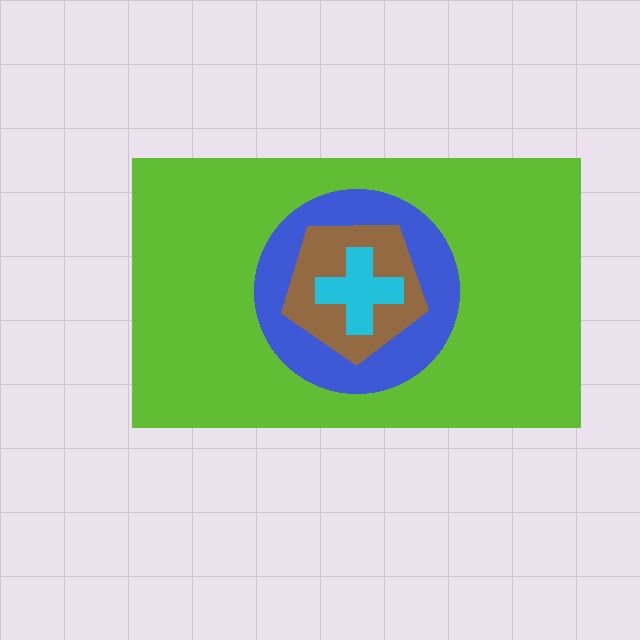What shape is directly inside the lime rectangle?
The blue circle.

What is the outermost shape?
The lime rectangle.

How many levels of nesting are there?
4.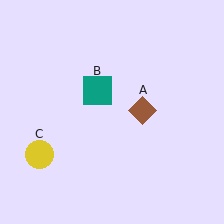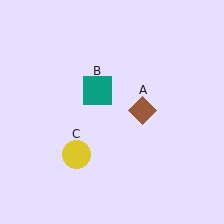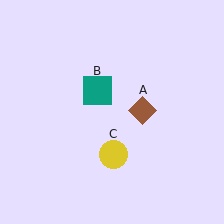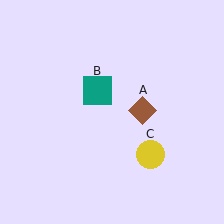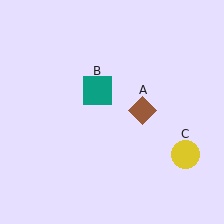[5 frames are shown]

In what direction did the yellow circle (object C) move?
The yellow circle (object C) moved right.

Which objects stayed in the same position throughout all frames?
Brown diamond (object A) and teal square (object B) remained stationary.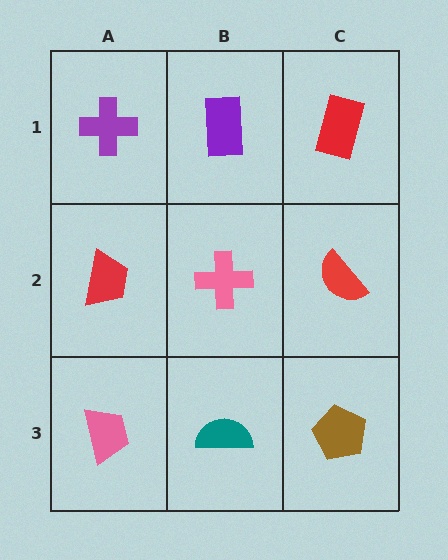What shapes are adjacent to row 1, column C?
A red semicircle (row 2, column C), a purple rectangle (row 1, column B).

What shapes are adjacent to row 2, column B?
A purple rectangle (row 1, column B), a teal semicircle (row 3, column B), a red trapezoid (row 2, column A), a red semicircle (row 2, column C).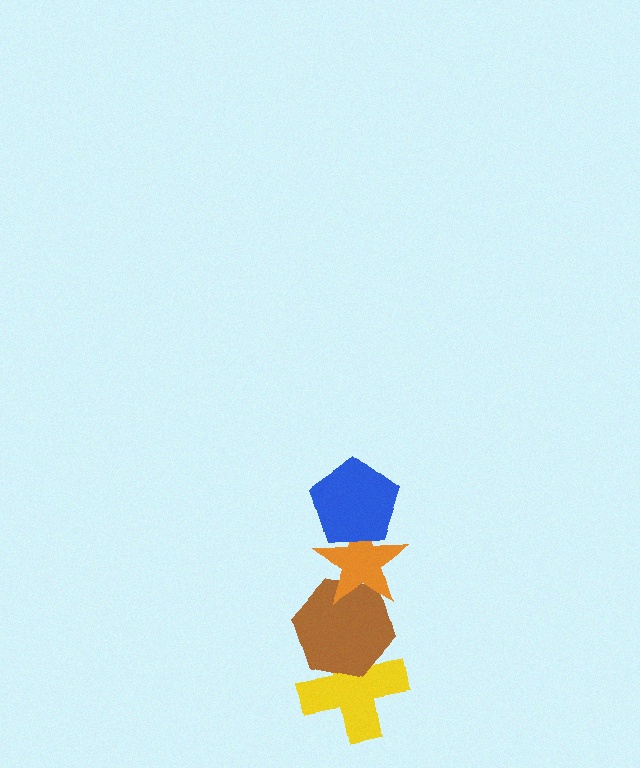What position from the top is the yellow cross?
The yellow cross is 4th from the top.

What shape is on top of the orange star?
The blue pentagon is on top of the orange star.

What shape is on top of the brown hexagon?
The orange star is on top of the brown hexagon.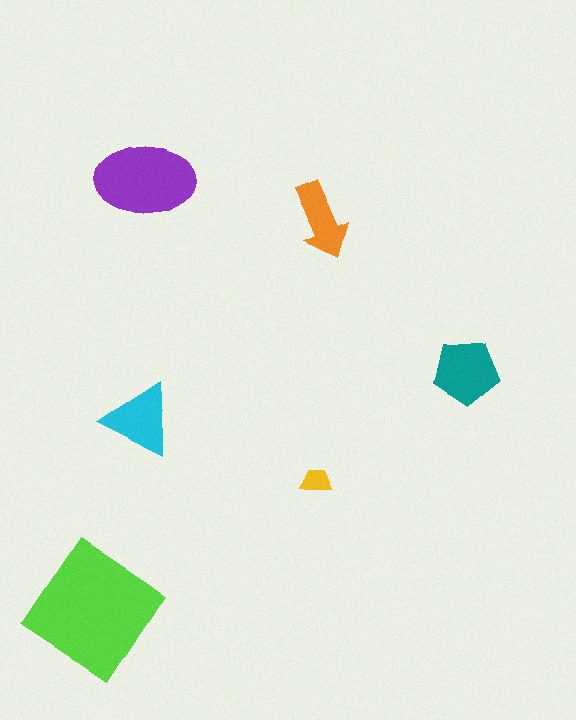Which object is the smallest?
The yellow trapezoid.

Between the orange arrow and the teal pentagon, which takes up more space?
The teal pentagon.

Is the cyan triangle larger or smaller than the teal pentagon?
Smaller.